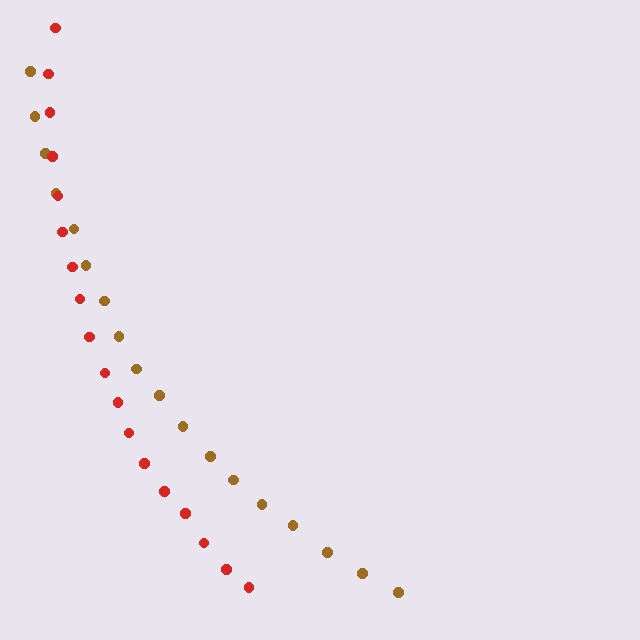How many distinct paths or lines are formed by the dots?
There are 2 distinct paths.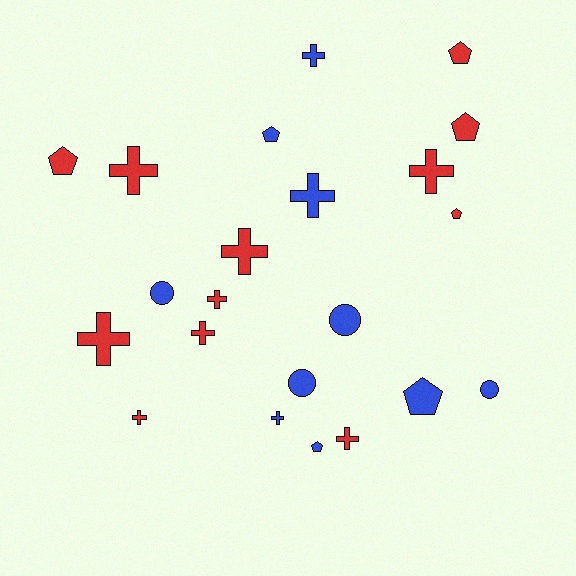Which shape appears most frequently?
Cross, with 11 objects.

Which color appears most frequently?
Red, with 12 objects.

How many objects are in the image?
There are 22 objects.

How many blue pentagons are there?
There are 3 blue pentagons.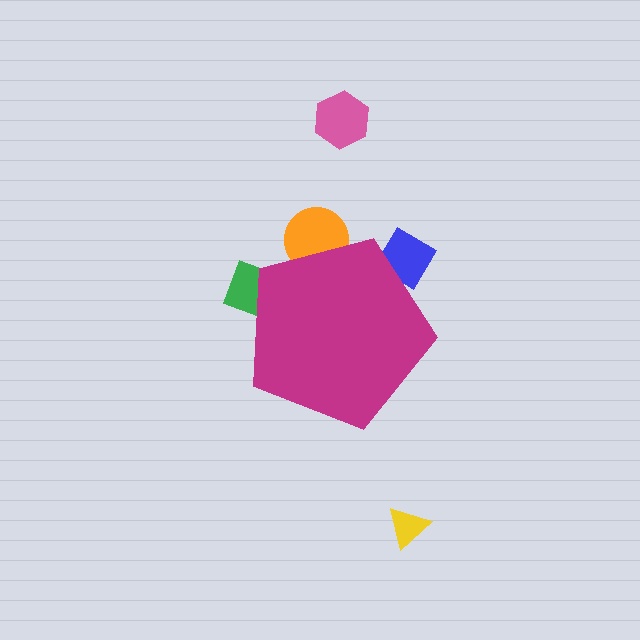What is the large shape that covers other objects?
A magenta pentagon.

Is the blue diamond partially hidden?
Yes, the blue diamond is partially hidden behind the magenta pentagon.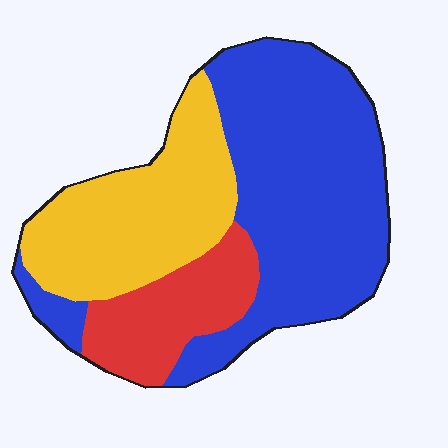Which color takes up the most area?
Blue, at roughly 50%.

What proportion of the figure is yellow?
Yellow covers 30% of the figure.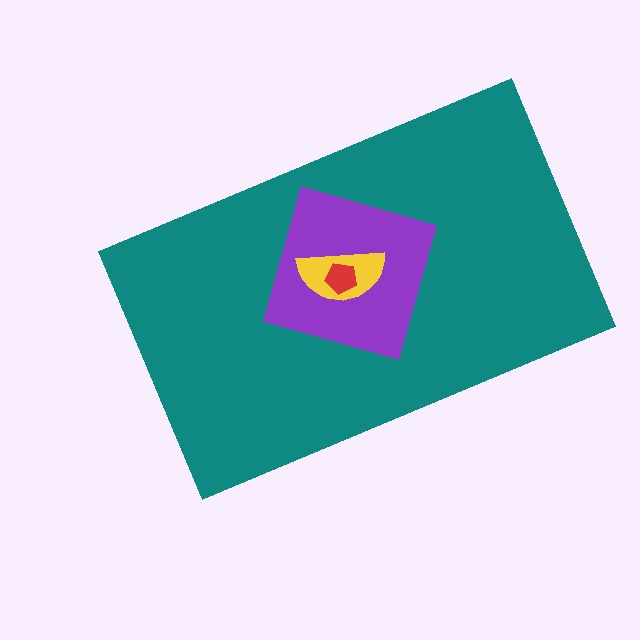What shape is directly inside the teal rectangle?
The purple square.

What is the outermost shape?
The teal rectangle.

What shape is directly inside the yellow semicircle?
The red pentagon.